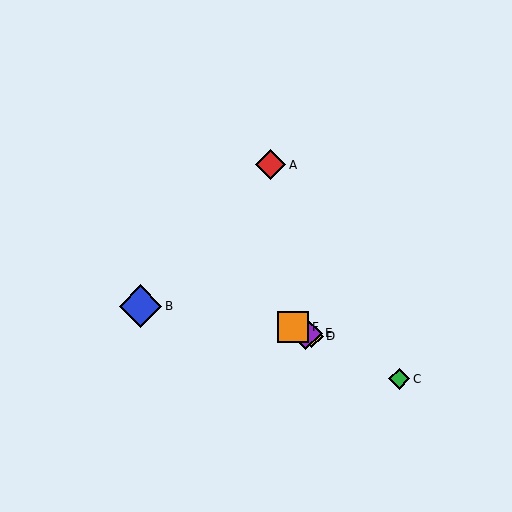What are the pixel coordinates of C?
Object C is at (399, 379).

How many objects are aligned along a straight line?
4 objects (C, D, E, F) are aligned along a straight line.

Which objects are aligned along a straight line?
Objects C, D, E, F are aligned along a straight line.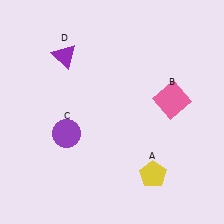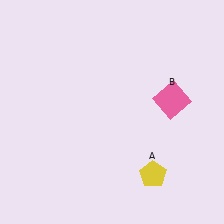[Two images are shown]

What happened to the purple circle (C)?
The purple circle (C) was removed in Image 2. It was in the bottom-left area of Image 1.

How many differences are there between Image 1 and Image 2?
There are 2 differences between the two images.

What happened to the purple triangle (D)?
The purple triangle (D) was removed in Image 2. It was in the top-left area of Image 1.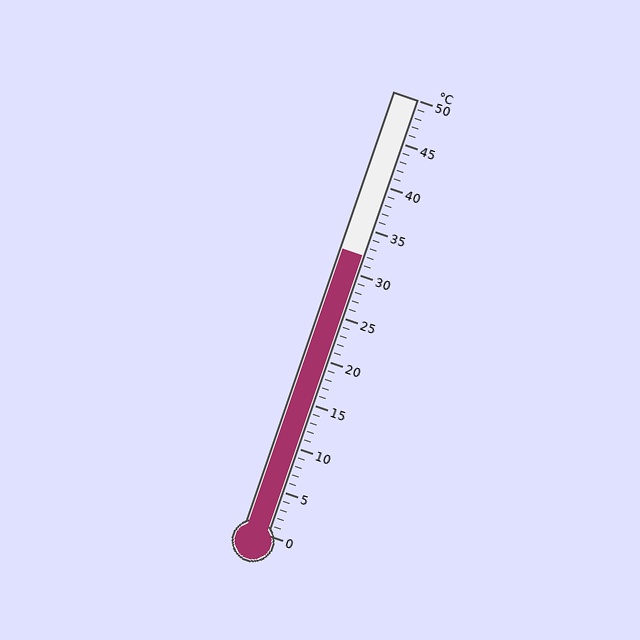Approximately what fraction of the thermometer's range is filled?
The thermometer is filled to approximately 65% of its range.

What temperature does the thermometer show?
The thermometer shows approximately 32°C.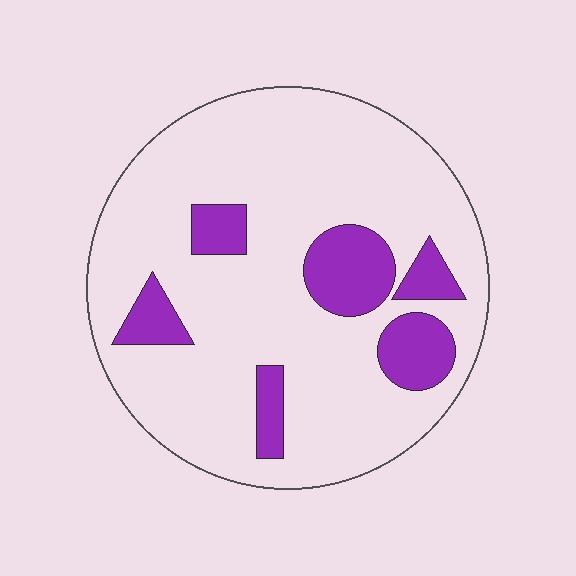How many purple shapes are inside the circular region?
6.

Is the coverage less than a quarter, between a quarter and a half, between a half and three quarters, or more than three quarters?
Less than a quarter.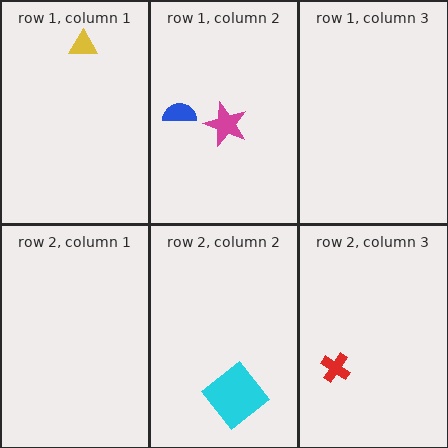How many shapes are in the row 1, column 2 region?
2.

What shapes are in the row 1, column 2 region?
The magenta star, the blue semicircle.